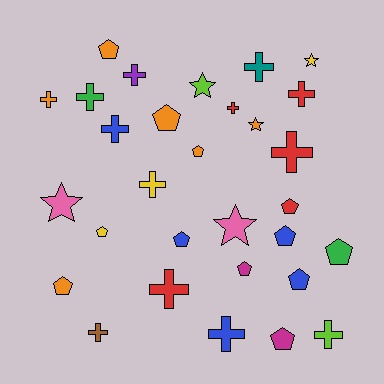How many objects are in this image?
There are 30 objects.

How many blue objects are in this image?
There are 5 blue objects.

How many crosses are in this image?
There are 13 crosses.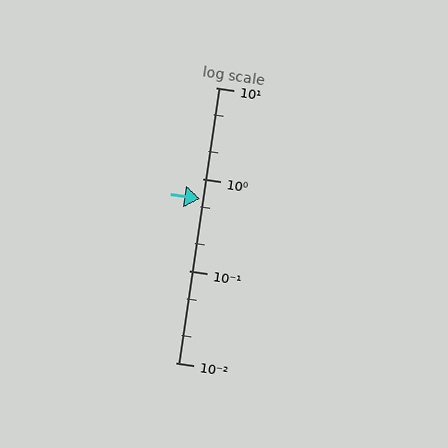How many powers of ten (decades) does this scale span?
The scale spans 3 decades, from 0.01 to 10.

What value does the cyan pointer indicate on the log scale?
The pointer indicates approximately 0.61.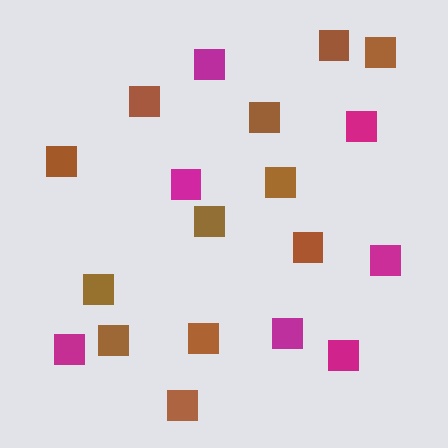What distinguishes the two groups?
There are 2 groups: one group of magenta squares (7) and one group of brown squares (12).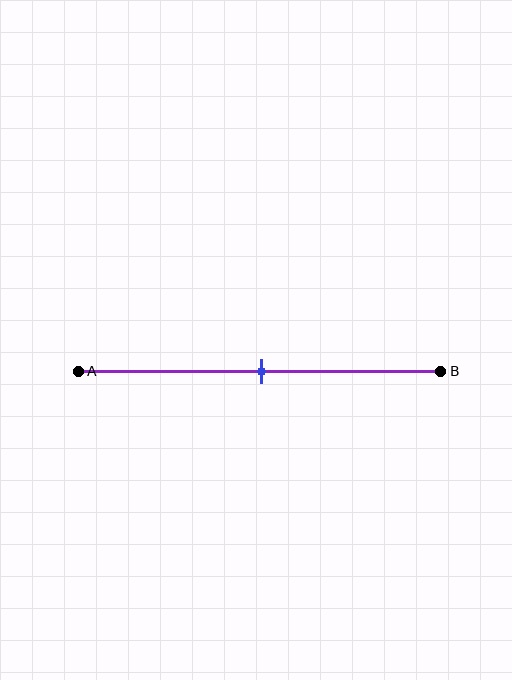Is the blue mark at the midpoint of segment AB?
Yes, the mark is approximately at the midpoint.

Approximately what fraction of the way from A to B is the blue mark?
The blue mark is approximately 50% of the way from A to B.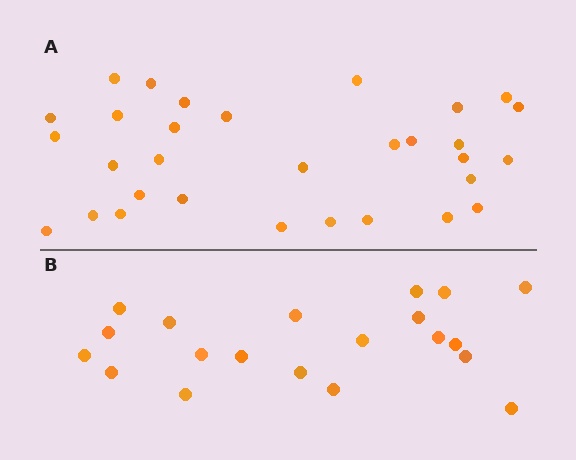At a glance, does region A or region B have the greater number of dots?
Region A (the top region) has more dots.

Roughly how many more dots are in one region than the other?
Region A has roughly 12 or so more dots than region B.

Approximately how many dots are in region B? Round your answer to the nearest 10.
About 20 dots.